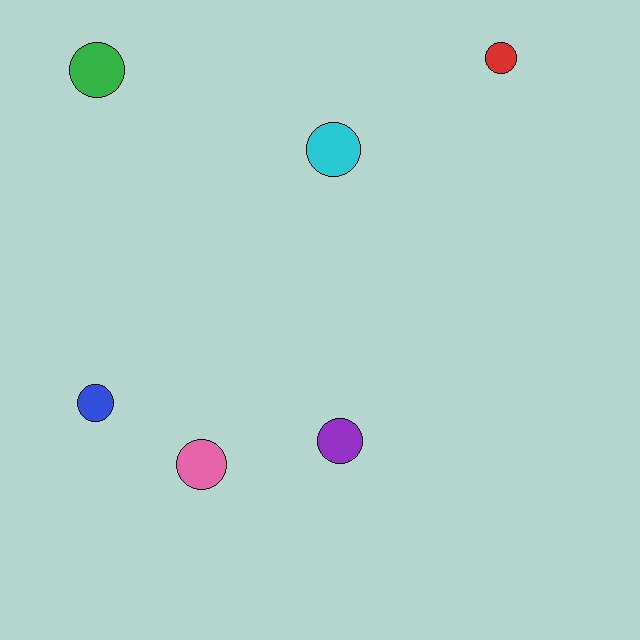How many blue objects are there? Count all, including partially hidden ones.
There is 1 blue object.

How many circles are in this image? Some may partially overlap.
There are 6 circles.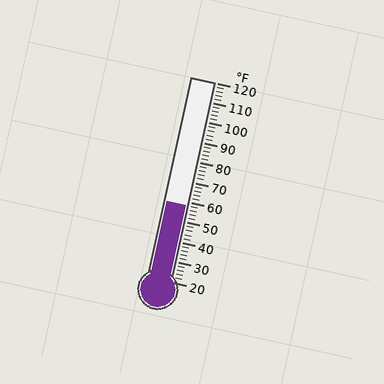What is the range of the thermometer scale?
The thermometer scale ranges from 20°F to 120°F.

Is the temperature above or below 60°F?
The temperature is below 60°F.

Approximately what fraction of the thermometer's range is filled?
The thermometer is filled to approximately 40% of its range.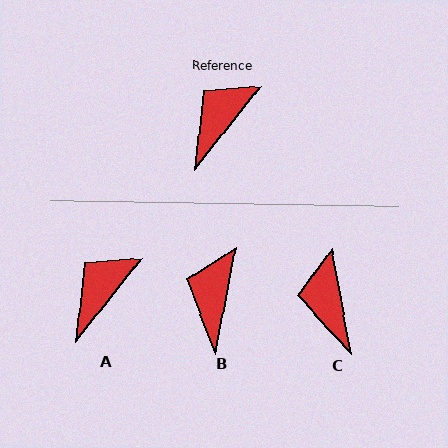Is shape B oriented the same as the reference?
No, it is off by about 28 degrees.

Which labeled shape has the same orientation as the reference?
A.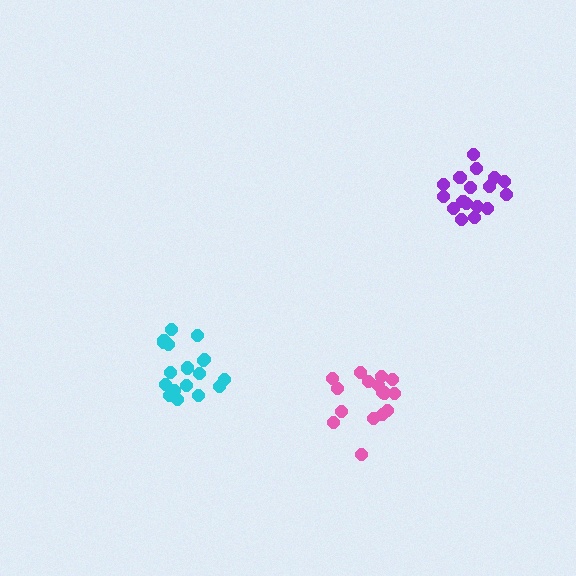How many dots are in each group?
Group 1: 18 dots, Group 2: 16 dots, Group 3: 17 dots (51 total).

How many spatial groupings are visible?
There are 3 spatial groupings.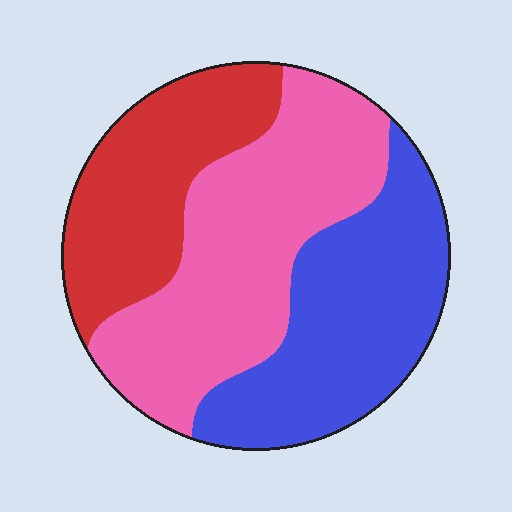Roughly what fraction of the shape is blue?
Blue takes up between a third and a half of the shape.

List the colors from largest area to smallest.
From largest to smallest: pink, blue, red.